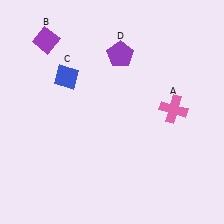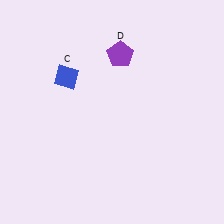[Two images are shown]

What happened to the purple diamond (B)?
The purple diamond (B) was removed in Image 2. It was in the top-left area of Image 1.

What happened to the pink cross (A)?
The pink cross (A) was removed in Image 2. It was in the top-right area of Image 1.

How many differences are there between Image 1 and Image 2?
There are 2 differences between the two images.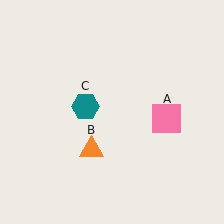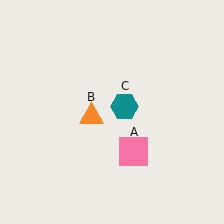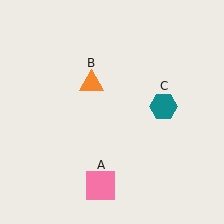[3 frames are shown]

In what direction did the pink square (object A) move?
The pink square (object A) moved down and to the left.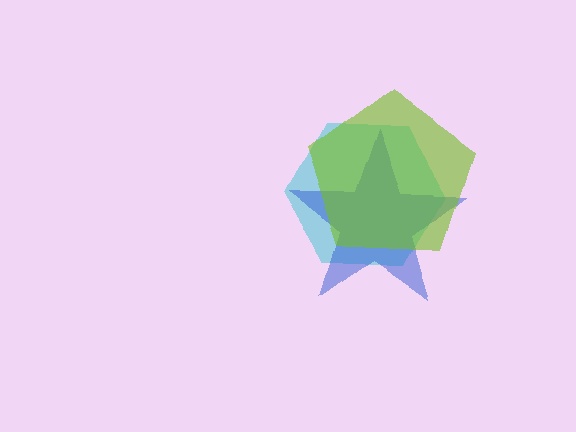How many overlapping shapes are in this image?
There are 3 overlapping shapes in the image.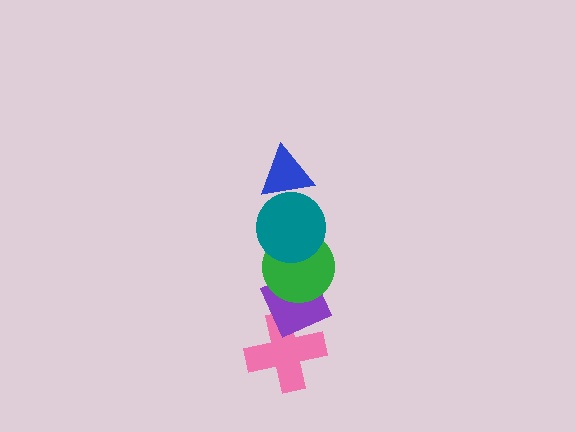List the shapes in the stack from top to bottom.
From top to bottom: the blue triangle, the teal circle, the green circle, the purple diamond, the pink cross.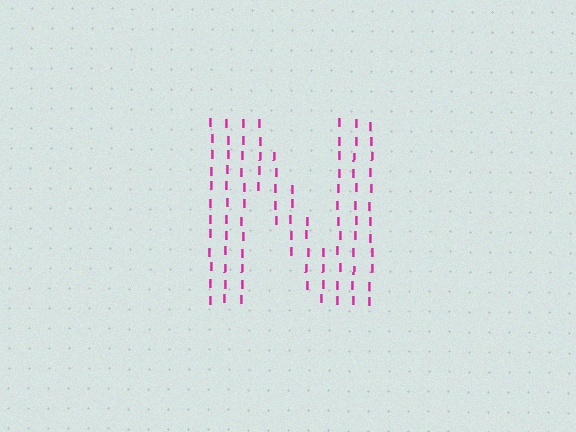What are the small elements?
The small elements are letter I's.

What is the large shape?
The large shape is the letter N.